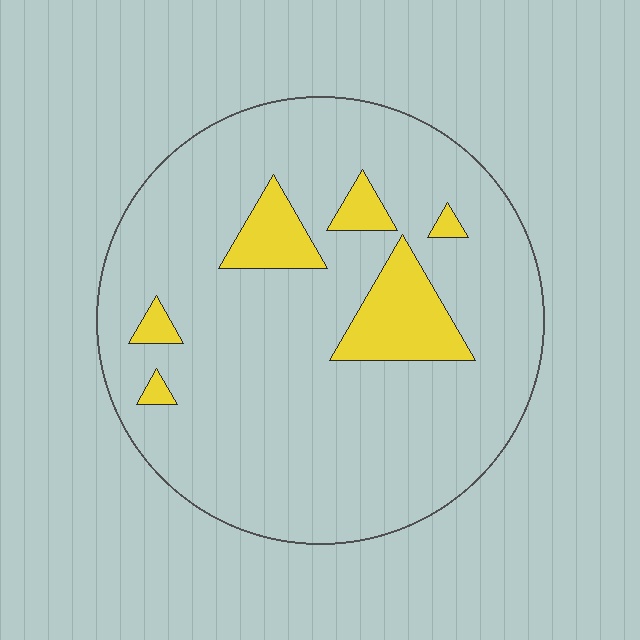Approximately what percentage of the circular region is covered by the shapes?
Approximately 15%.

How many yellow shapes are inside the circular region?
6.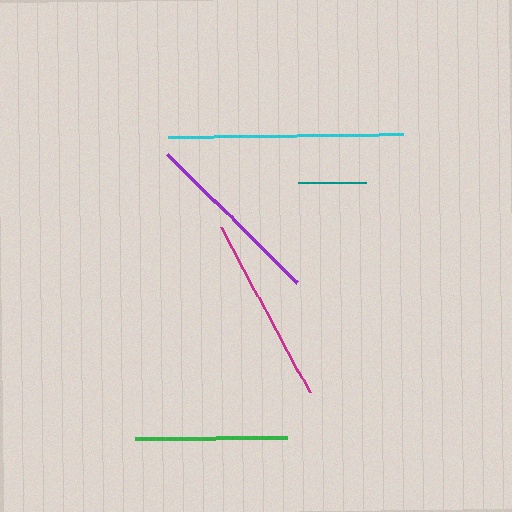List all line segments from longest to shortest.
From longest to shortest: cyan, magenta, purple, green, teal.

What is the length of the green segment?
The green segment is approximately 152 pixels long.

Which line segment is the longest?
The cyan line is the longest at approximately 234 pixels.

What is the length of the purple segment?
The purple segment is approximately 182 pixels long.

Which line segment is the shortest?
The teal line is the shortest at approximately 68 pixels.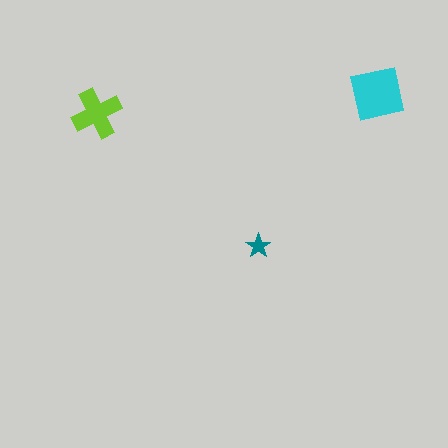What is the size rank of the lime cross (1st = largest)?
2nd.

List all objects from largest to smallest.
The cyan square, the lime cross, the teal star.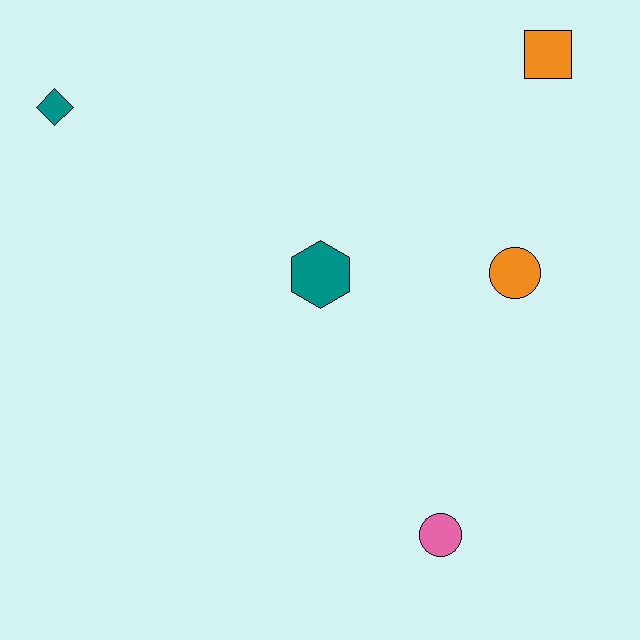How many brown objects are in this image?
There are no brown objects.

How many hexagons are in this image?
There is 1 hexagon.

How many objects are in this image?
There are 5 objects.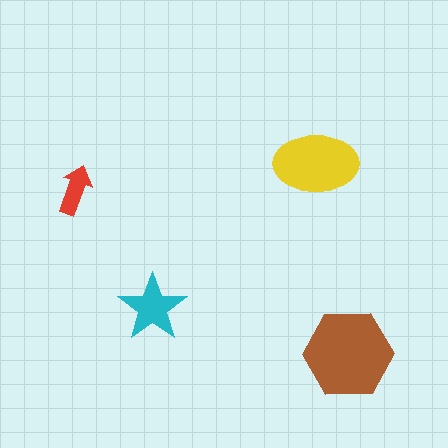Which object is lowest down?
The brown hexagon is bottommost.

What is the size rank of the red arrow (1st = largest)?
4th.